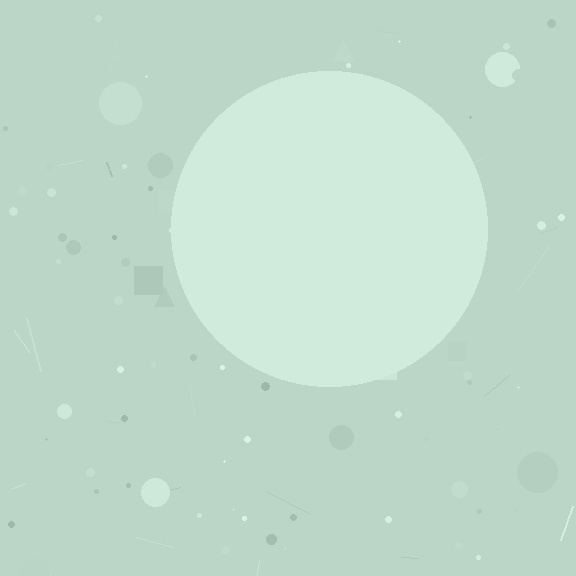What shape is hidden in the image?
A circle is hidden in the image.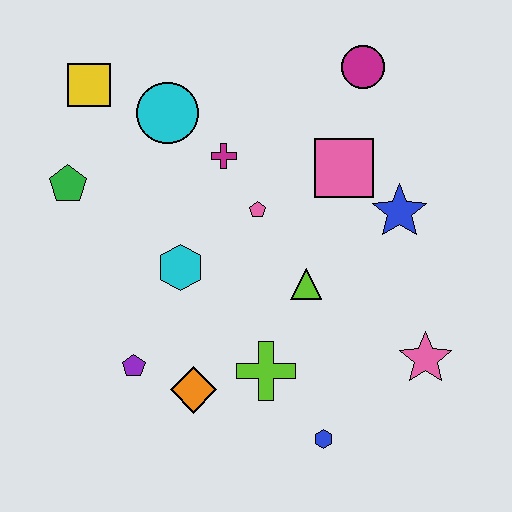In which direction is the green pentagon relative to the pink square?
The green pentagon is to the left of the pink square.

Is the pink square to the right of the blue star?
No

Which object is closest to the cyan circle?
The magenta cross is closest to the cyan circle.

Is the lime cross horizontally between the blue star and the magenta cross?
Yes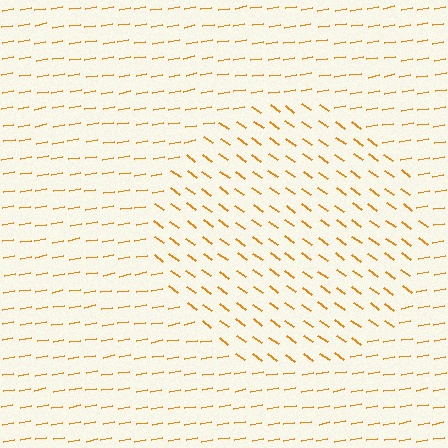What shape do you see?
I see a circle.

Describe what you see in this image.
The image is filled with small orange line segments. A circle region in the image has lines oriented differently from the surrounding lines, creating a visible texture boundary.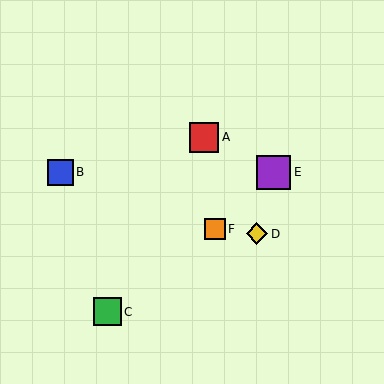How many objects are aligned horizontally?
2 objects (B, E) are aligned horizontally.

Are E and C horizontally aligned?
No, E is at y≈172 and C is at y≈312.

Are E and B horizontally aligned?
Yes, both are at y≈172.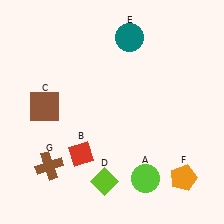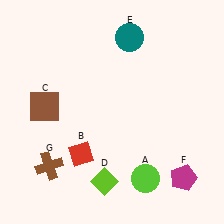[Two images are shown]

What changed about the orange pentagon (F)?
In Image 1, F is orange. In Image 2, it changed to magenta.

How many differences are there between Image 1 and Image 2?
There is 1 difference between the two images.